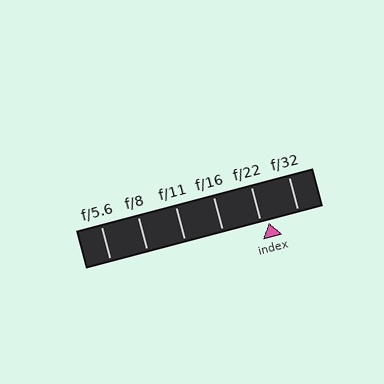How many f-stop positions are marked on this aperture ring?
There are 6 f-stop positions marked.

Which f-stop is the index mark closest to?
The index mark is closest to f/22.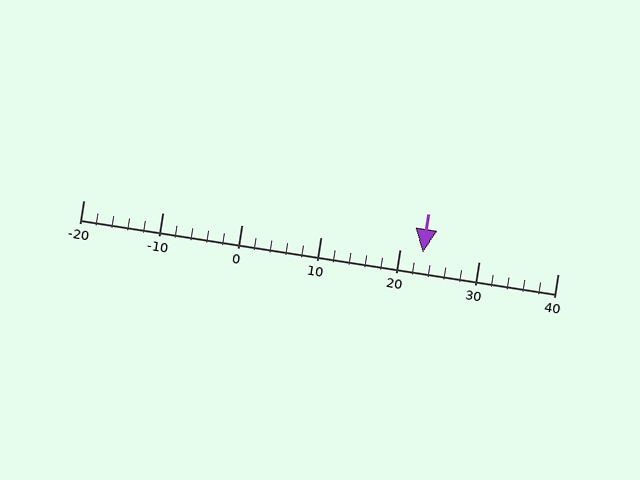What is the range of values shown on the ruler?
The ruler shows values from -20 to 40.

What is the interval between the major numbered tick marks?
The major tick marks are spaced 10 units apart.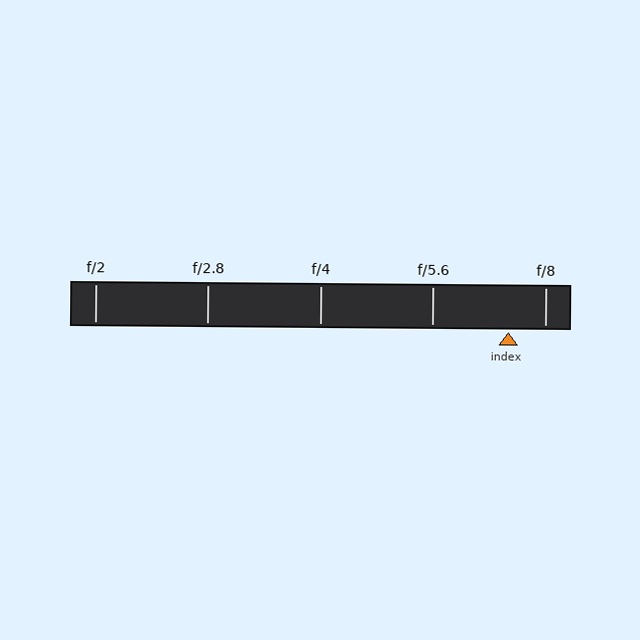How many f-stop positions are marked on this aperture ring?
There are 5 f-stop positions marked.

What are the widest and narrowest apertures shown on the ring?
The widest aperture shown is f/2 and the narrowest is f/8.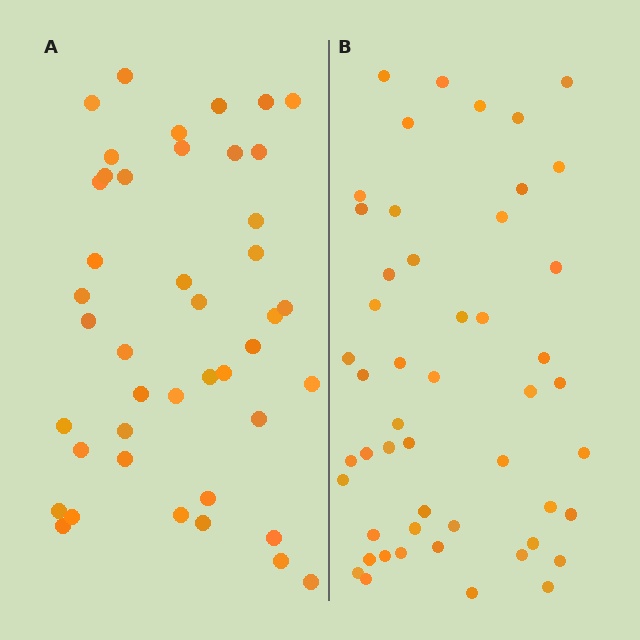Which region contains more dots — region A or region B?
Region B (the right region) has more dots.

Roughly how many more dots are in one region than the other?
Region B has roughly 8 or so more dots than region A.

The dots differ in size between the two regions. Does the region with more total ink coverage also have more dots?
No. Region A has more total ink coverage because its dots are larger, but region B actually contains more individual dots. Total area can be misleading — the number of items is what matters here.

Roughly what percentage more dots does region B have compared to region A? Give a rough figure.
About 15% more.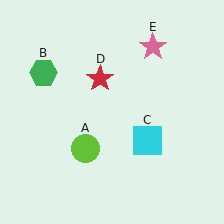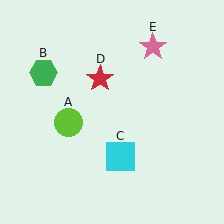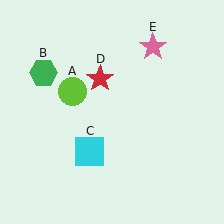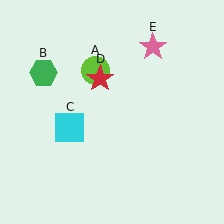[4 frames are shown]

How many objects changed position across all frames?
2 objects changed position: lime circle (object A), cyan square (object C).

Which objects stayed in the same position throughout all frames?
Green hexagon (object B) and red star (object D) and pink star (object E) remained stationary.